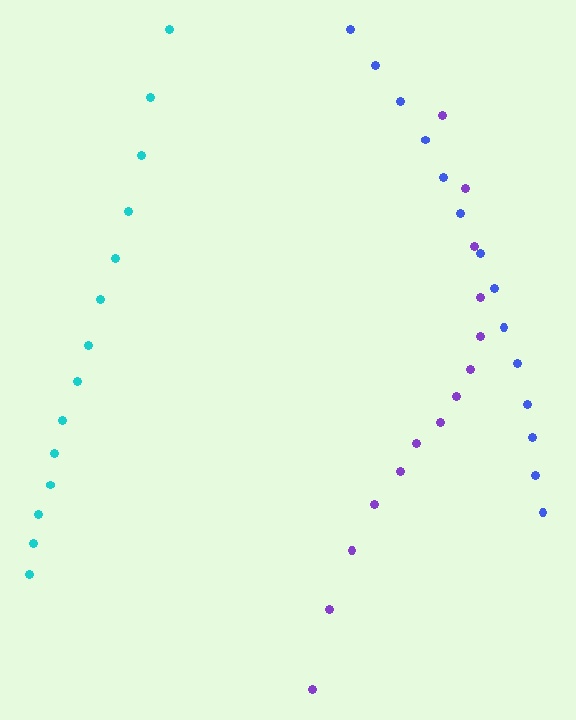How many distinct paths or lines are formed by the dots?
There are 3 distinct paths.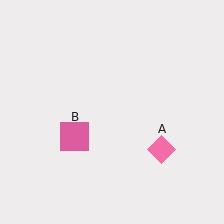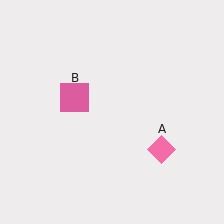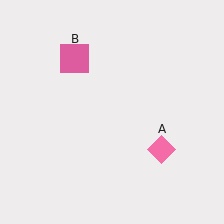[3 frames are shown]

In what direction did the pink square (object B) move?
The pink square (object B) moved up.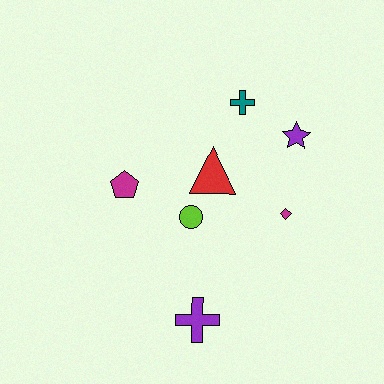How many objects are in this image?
There are 7 objects.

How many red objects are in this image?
There is 1 red object.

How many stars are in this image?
There is 1 star.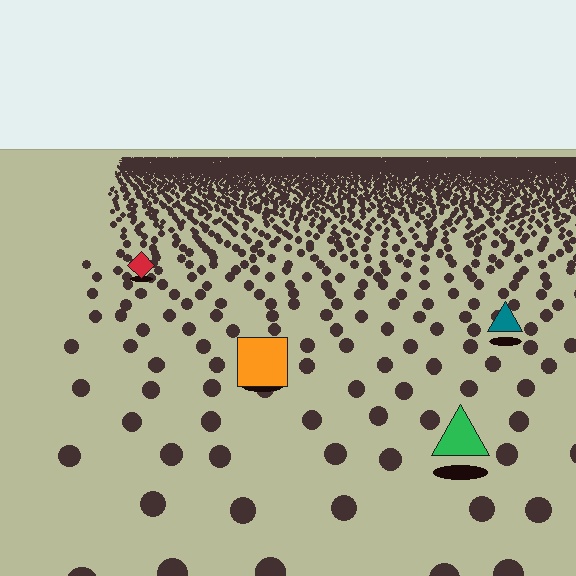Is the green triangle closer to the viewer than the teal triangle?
Yes. The green triangle is closer — you can tell from the texture gradient: the ground texture is coarser near it.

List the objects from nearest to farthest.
From nearest to farthest: the green triangle, the orange square, the teal triangle, the red diamond.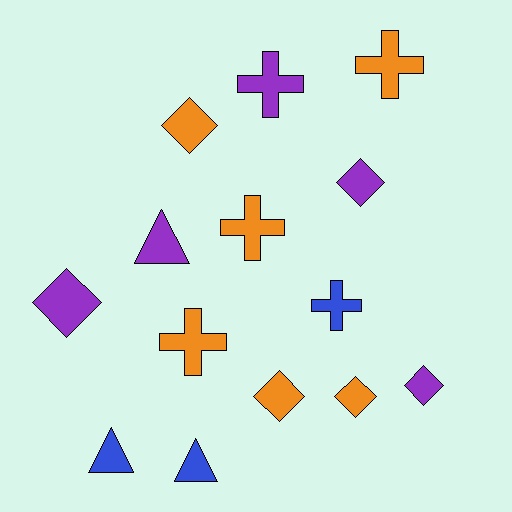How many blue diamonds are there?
There are no blue diamonds.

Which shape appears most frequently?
Diamond, with 6 objects.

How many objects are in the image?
There are 14 objects.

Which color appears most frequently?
Orange, with 6 objects.